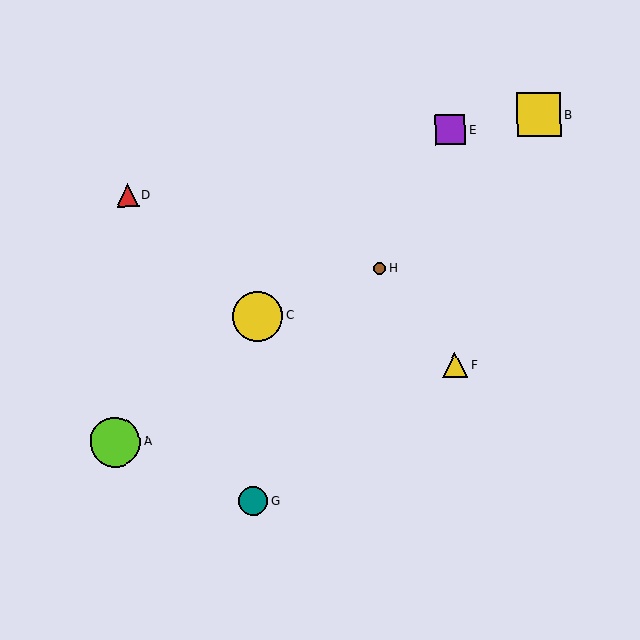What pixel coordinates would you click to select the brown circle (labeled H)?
Click at (380, 268) to select the brown circle H.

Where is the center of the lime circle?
The center of the lime circle is at (115, 442).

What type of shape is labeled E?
Shape E is a purple square.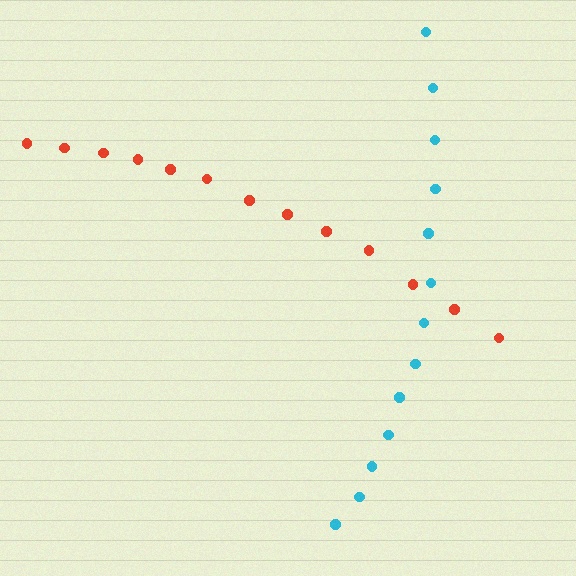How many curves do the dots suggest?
There are 2 distinct paths.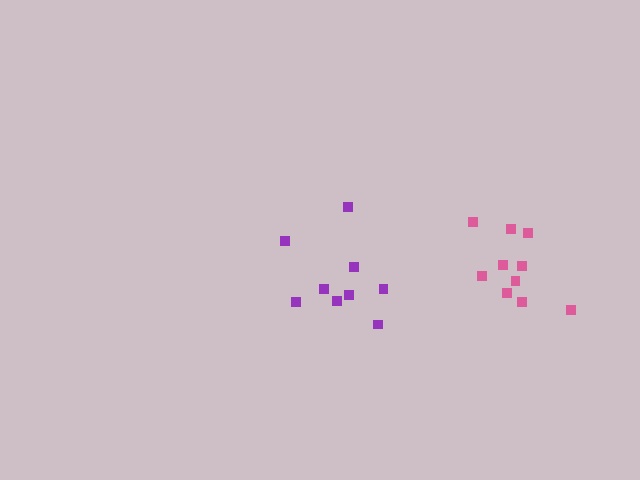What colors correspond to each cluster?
The clusters are colored: pink, purple.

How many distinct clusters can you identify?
There are 2 distinct clusters.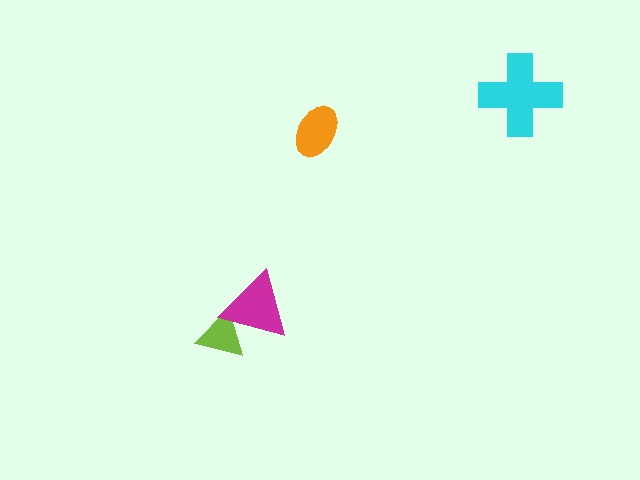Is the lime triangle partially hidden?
Yes, it is partially covered by another shape.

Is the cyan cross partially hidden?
No, no other shape covers it.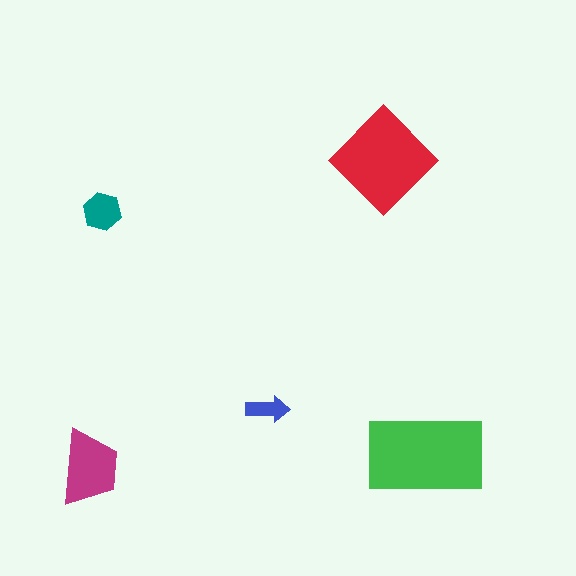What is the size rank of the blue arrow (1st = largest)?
5th.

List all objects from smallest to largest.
The blue arrow, the teal hexagon, the magenta trapezoid, the red diamond, the green rectangle.